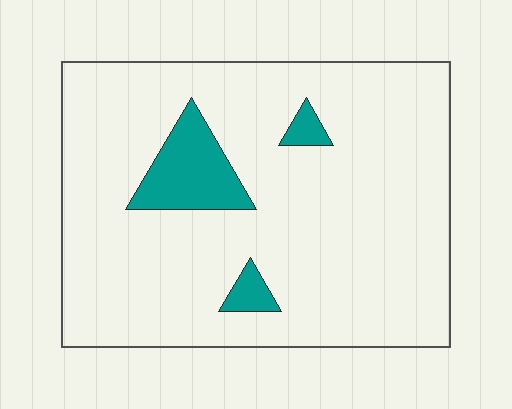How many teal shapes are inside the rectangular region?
3.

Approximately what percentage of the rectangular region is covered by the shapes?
Approximately 10%.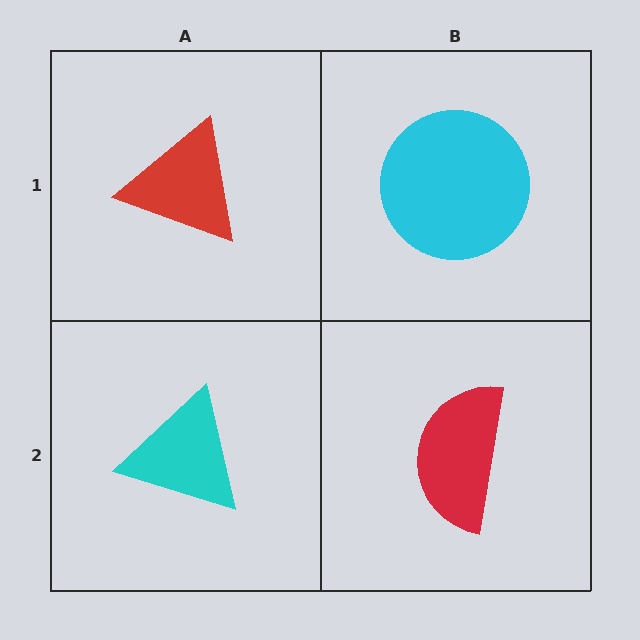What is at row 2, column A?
A cyan triangle.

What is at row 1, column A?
A red triangle.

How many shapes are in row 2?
2 shapes.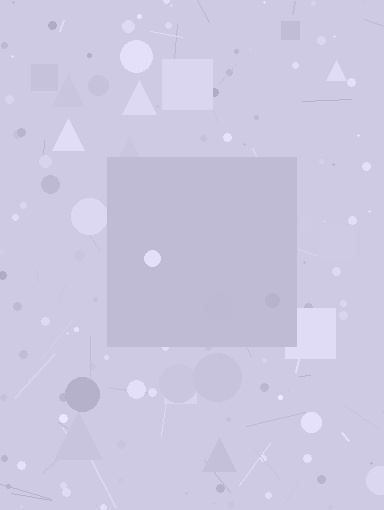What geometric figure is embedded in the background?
A square is embedded in the background.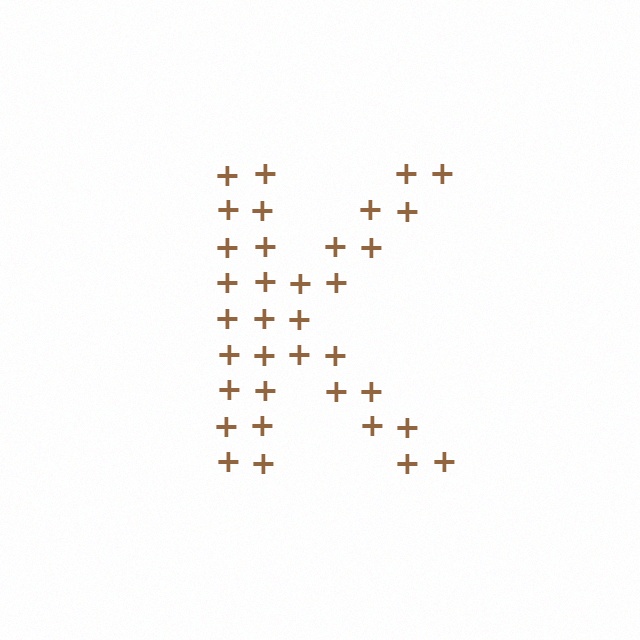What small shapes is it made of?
It is made of small plus signs.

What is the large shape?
The large shape is the letter K.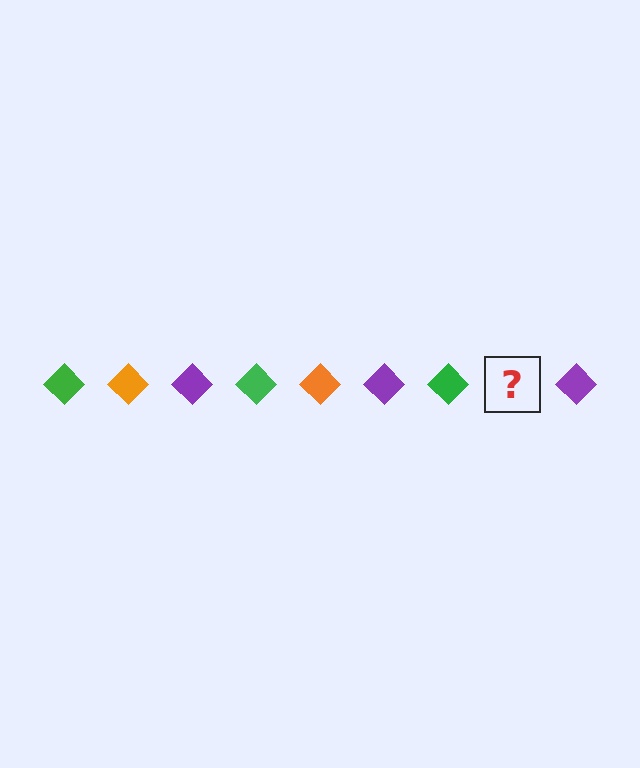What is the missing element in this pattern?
The missing element is an orange diamond.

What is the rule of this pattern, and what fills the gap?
The rule is that the pattern cycles through green, orange, purple diamonds. The gap should be filled with an orange diamond.